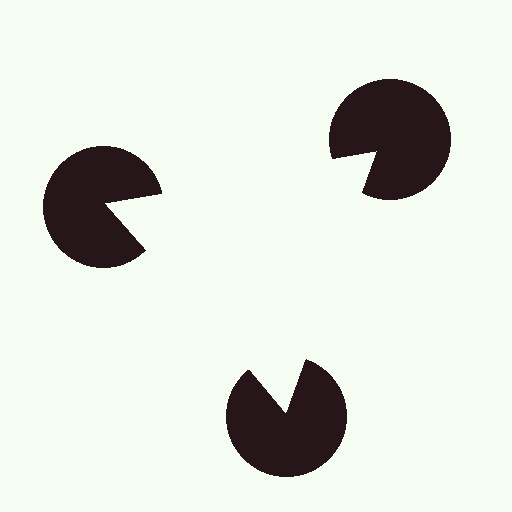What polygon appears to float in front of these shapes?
An illusory triangle — its edges are inferred from the aligned wedge cuts in the pac-man discs, not physically drawn.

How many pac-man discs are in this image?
There are 3 — one at each vertex of the illusory triangle.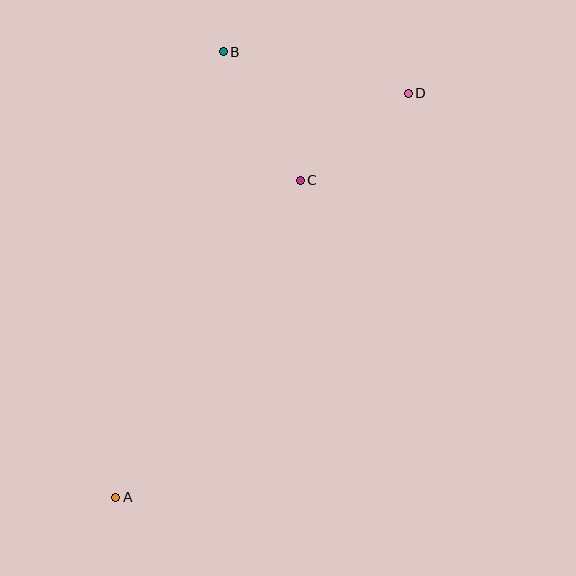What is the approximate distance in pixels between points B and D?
The distance between B and D is approximately 190 pixels.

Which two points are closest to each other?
Points C and D are closest to each other.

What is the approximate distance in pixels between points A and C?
The distance between A and C is approximately 367 pixels.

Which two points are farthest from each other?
Points A and D are farthest from each other.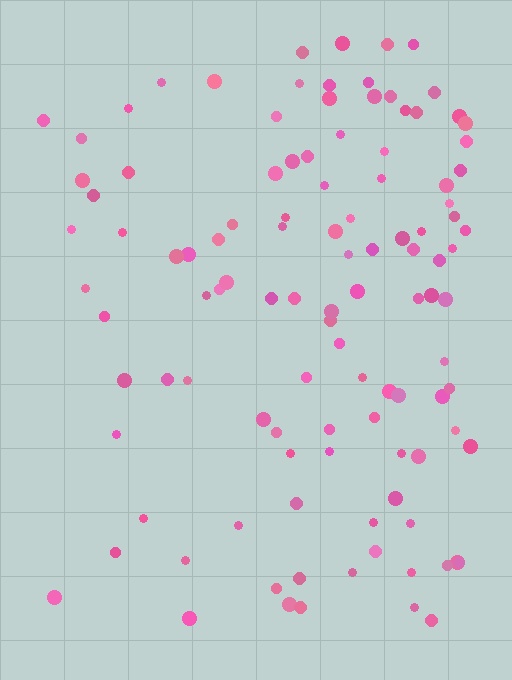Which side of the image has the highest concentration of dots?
The right.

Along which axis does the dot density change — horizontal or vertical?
Horizontal.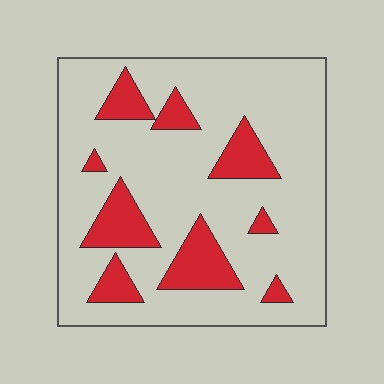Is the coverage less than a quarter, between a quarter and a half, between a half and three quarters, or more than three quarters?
Less than a quarter.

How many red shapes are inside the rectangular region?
9.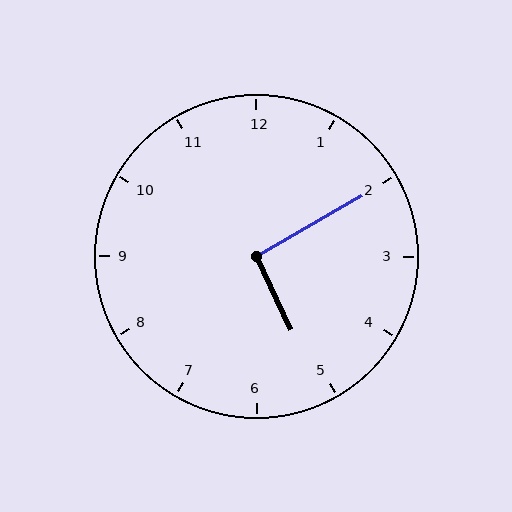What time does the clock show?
5:10.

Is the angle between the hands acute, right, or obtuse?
It is right.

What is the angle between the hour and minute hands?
Approximately 95 degrees.